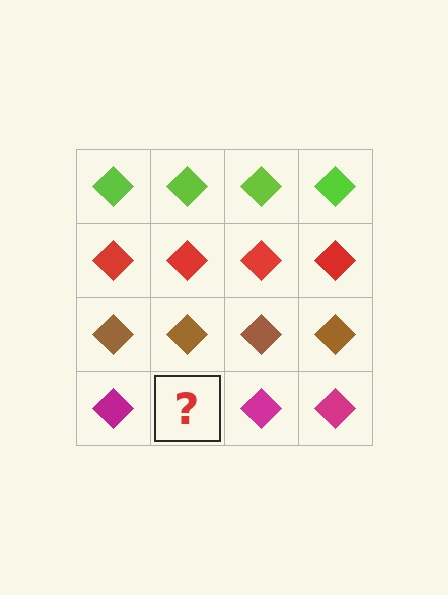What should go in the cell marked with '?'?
The missing cell should contain a magenta diamond.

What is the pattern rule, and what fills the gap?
The rule is that each row has a consistent color. The gap should be filled with a magenta diamond.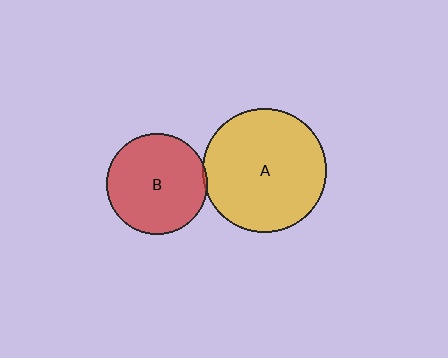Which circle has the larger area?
Circle A (yellow).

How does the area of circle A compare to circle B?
Approximately 1.5 times.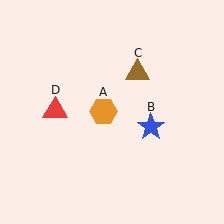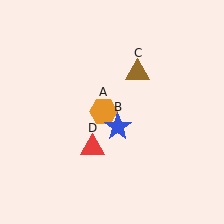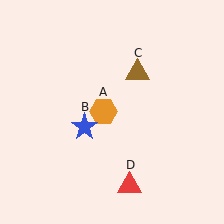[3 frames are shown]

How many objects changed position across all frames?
2 objects changed position: blue star (object B), red triangle (object D).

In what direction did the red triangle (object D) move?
The red triangle (object D) moved down and to the right.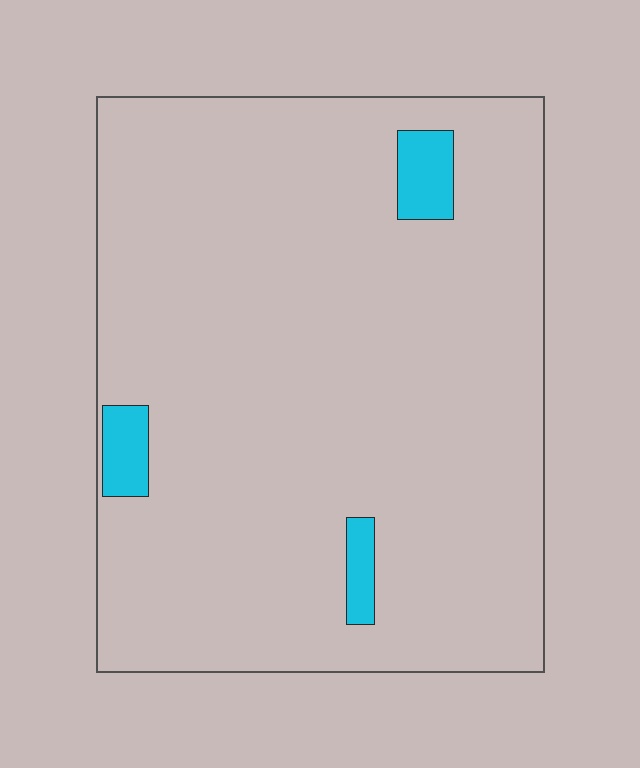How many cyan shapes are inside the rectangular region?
3.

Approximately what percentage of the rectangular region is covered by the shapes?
Approximately 5%.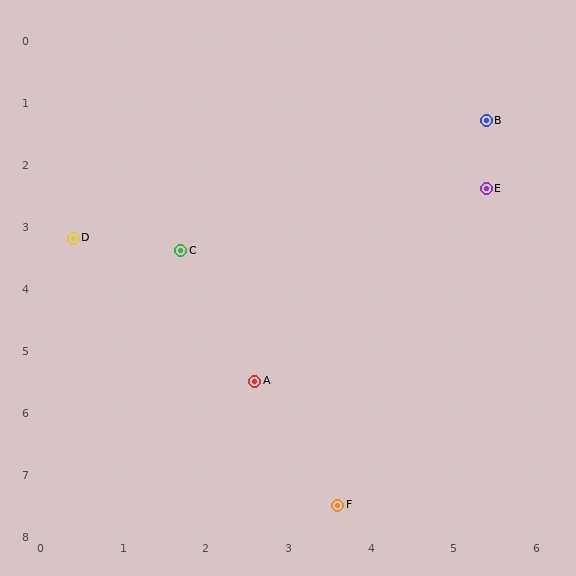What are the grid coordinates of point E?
Point E is at approximately (5.4, 2.4).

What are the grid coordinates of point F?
Point F is at approximately (3.6, 7.5).